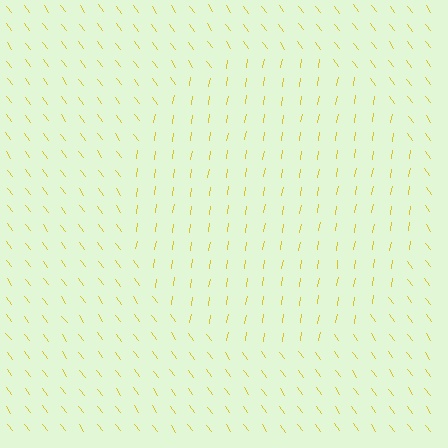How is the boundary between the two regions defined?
The boundary is defined purely by a change in line orientation (approximately 45 degrees difference). All lines are the same color and thickness.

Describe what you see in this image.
The image is filled with small yellow line segments. A circle region in the image has lines oriented differently from the surrounding lines, creating a visible texture boundary.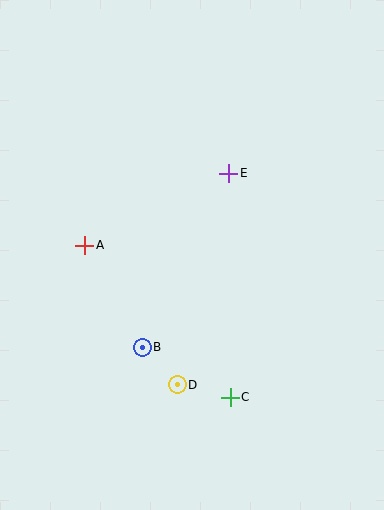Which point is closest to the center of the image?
Point E at (229, 173) is closest to the center.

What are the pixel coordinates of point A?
Point A is at (85, 245).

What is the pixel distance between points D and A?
The distance between D and A is 167 pixels.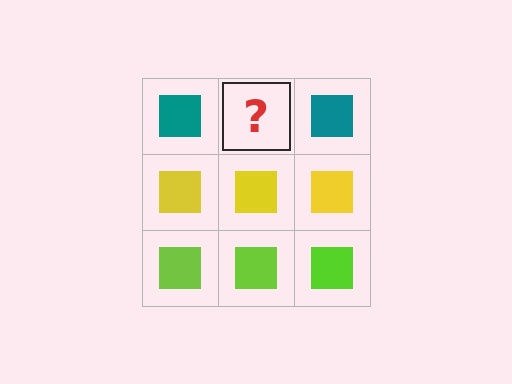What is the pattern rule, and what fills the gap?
The rule is that each row has a consistent color. The gap should be filled with a teal square.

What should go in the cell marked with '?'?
The missing cell should contain a teal square.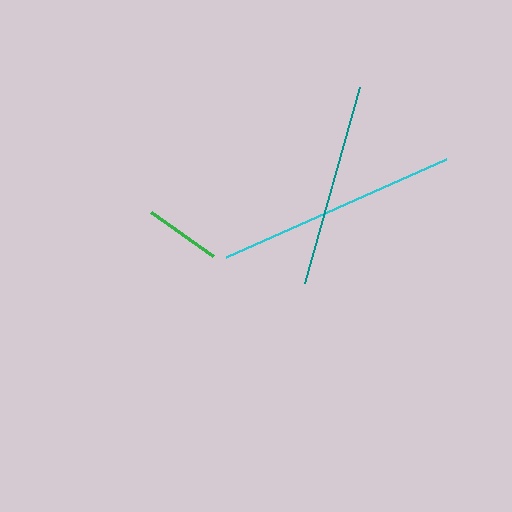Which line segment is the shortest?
The green line is the shortest at approximately 75 pixels.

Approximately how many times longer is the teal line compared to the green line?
The teal line is approximately 2.7 times the length of the green line.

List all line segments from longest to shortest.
From longest to shortest: cyan, teal, green.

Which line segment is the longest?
The cyan line is the longest at approximately 241 pixels.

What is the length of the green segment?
The green segment is approximately 75 pixels long.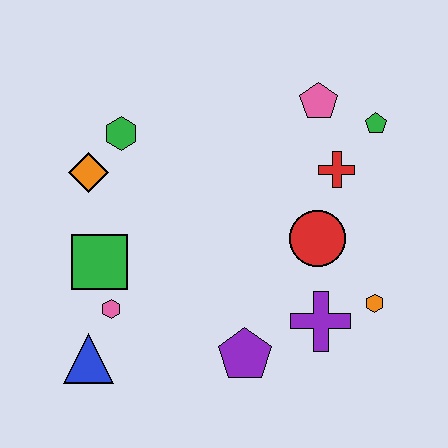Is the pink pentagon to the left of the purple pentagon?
No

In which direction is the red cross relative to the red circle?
The red cross is above the red circle.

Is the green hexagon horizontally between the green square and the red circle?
Yes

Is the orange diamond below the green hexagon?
Yes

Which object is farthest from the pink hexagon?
The green pentagon is farthest from the pink hexagon.